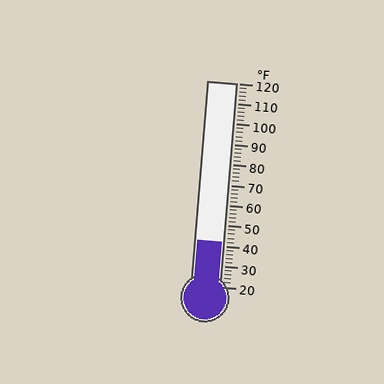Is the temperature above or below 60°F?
The temperature is below 60°F.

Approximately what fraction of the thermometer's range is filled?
The thermometer is filled to approximately 20% of its range.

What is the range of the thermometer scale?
The thermometer scale ranges from 20°F to 120°F.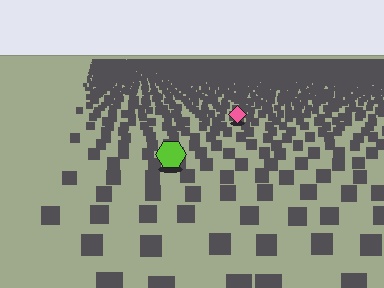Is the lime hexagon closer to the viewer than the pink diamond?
Yes. The lime hexagon is closer — you can tell from the texture gradient: the ground texture is coarser near it.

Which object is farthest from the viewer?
The pink diamond is farthest from the viewer. It appears smaller and the ground texture around it is denser.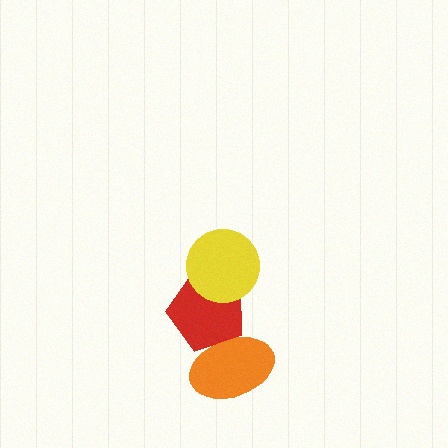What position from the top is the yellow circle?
The yellow circle is 1st from the top.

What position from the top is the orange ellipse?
The orange ellipse is 3rd from the top.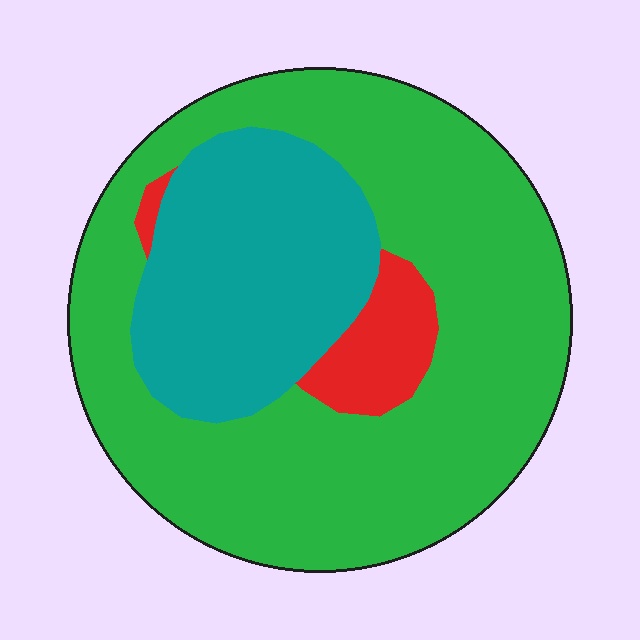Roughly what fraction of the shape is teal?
Teal covers 27% of the shape.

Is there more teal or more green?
Green.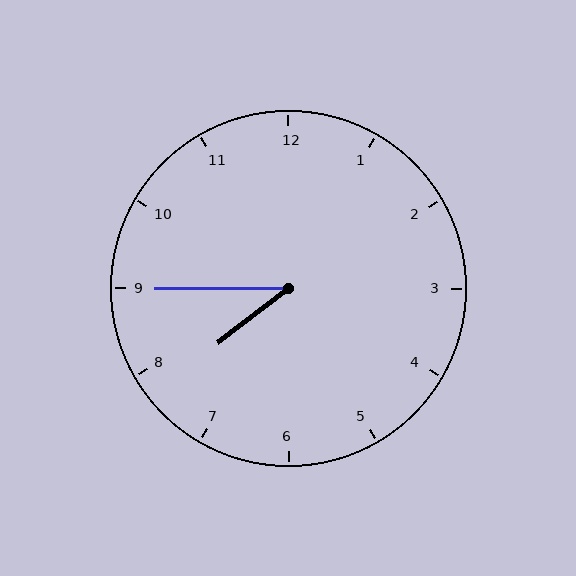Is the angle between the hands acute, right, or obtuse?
It is acute.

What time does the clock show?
7:45.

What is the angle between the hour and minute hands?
Approximately 38 degrees.